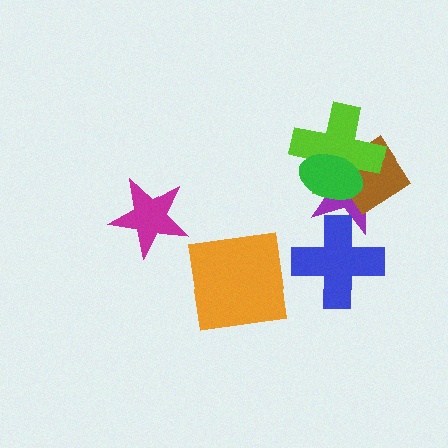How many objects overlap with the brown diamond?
3 objects overlap with the brown diamond.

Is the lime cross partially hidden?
Yes, it is partially covered by another shape.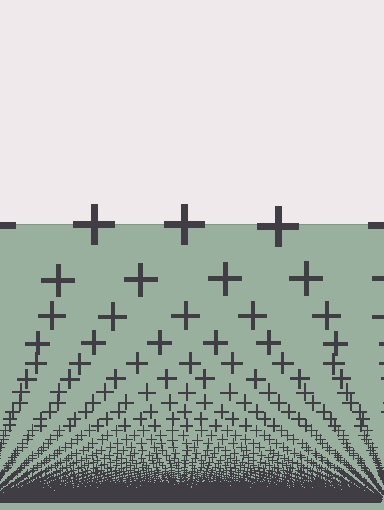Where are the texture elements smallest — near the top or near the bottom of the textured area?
Near the bottom.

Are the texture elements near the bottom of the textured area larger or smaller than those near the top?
Smaller. The gradient is inverted — elements near the bottom are smaller and denser.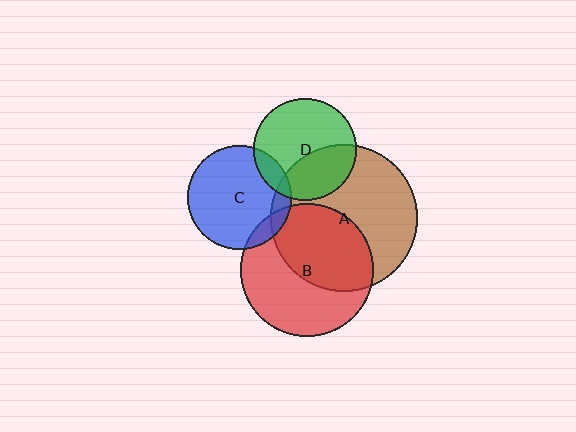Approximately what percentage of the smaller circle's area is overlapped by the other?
Approximately 35%.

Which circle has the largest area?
Circle A (brown).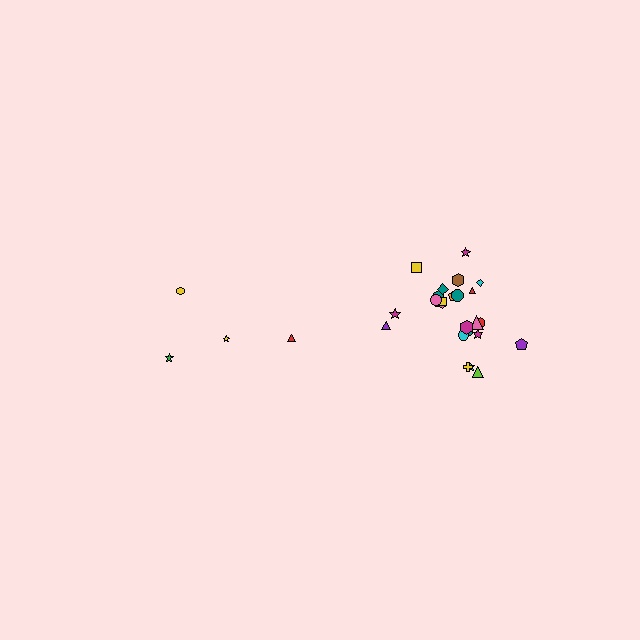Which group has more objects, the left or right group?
The right group.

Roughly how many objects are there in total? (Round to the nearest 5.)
Roughly 30 objects in total.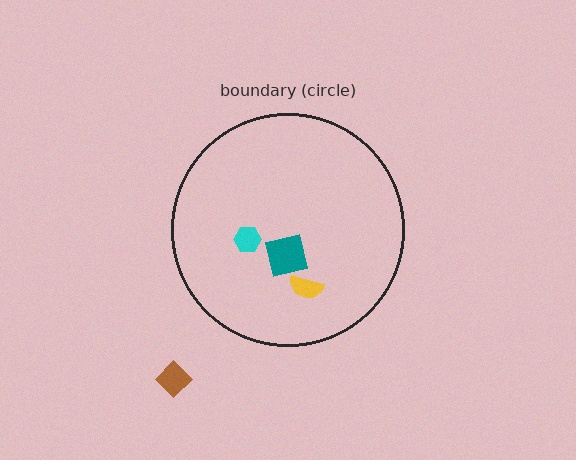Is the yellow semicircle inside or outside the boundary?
Inside.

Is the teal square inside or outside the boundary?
Inside.